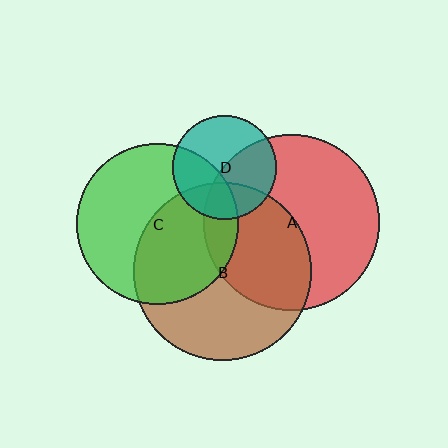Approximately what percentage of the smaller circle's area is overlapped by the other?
Approximately 35%.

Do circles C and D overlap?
Yes.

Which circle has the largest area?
Circle B (brown).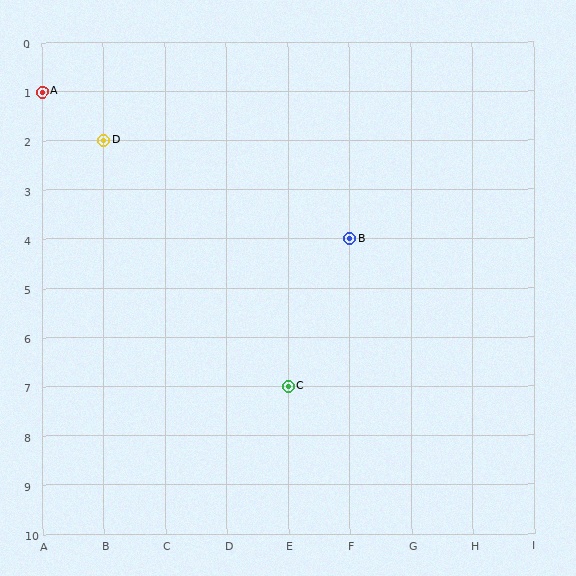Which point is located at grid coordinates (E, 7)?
Point C is at (E, 7).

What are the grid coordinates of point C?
Point C is at grid coordinates (E, 7).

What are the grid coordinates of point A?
Point A is at grid coordinates (A, 1).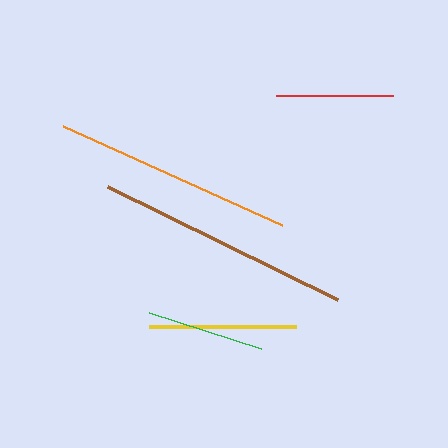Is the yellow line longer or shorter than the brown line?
The brown line is longer than the yellow line.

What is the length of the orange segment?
The orange segment is approximately 240 pixels long.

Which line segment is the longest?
The brown line is the longest at approximately 257 pixels.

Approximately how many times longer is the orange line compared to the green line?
The orange line is approximately 2.0 times the length of the green line.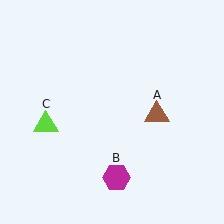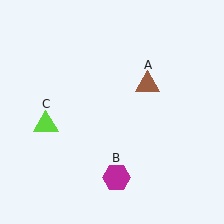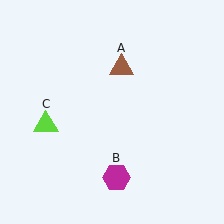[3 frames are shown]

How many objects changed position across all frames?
1 object changed position: brown triangle (object A).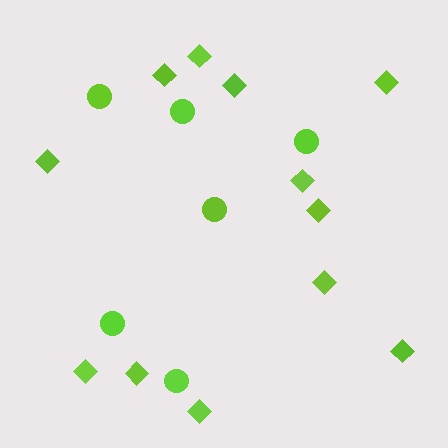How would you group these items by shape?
There are 2 groups: one group of diamonds (12) and one group of circles (6).